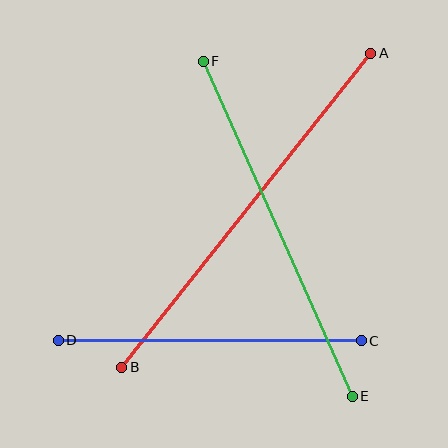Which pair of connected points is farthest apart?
Points A and B are farthest apart.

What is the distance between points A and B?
The distance is approximately 401 pixels.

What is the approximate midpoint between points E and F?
The midpoint is at approximately (278, 229) pixels.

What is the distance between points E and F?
The distance is approximately 367 pixels.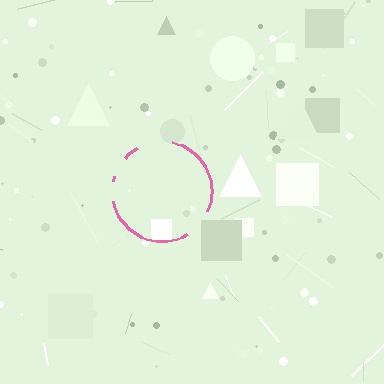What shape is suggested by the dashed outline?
The dashed outline suggests a circle.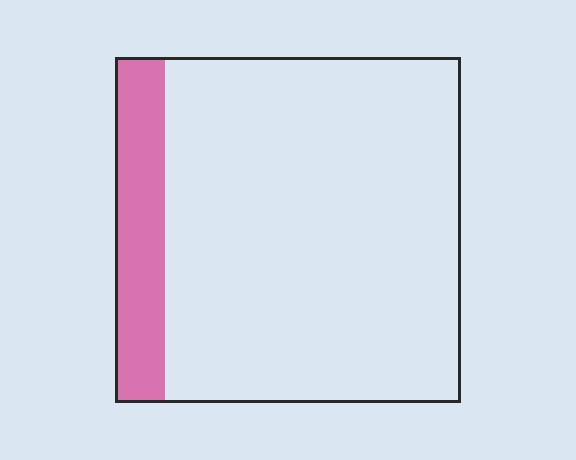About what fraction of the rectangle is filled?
About one eighth (1/8).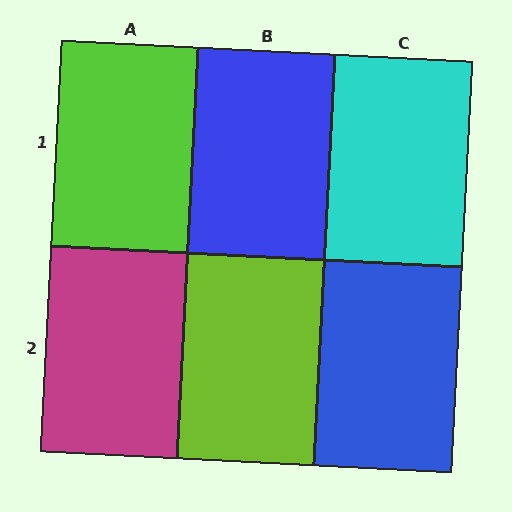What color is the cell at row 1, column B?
Blue.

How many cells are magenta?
1 cell is magenta.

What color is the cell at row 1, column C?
Cyan.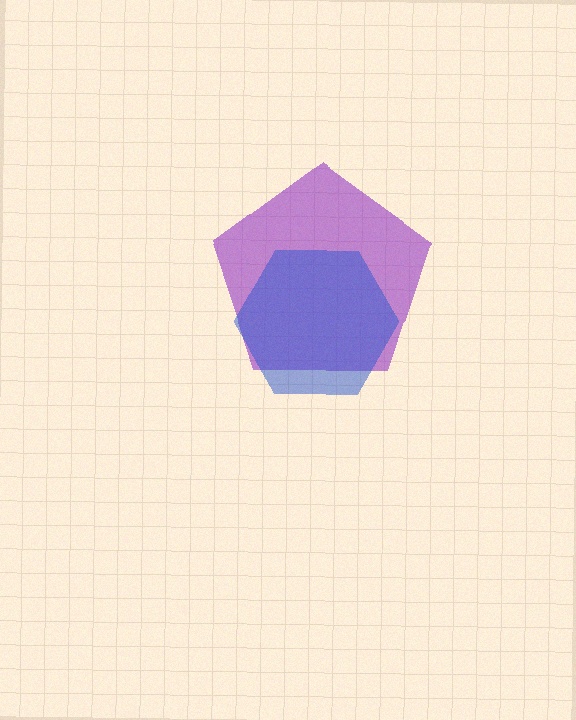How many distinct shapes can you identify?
There are 2 distinct shapes: a purple pentagon, a blue hexagon.